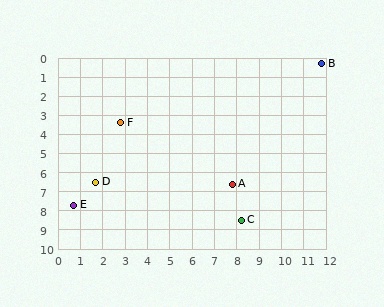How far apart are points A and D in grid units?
Points A and D are about 6.1 grid units apart.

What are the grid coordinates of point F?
Point F is at approximately (2.8, 3.4).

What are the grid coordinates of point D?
Point D is at approximately (1.7, 6.5).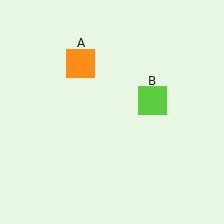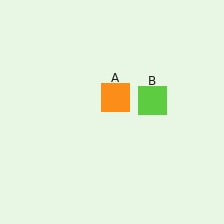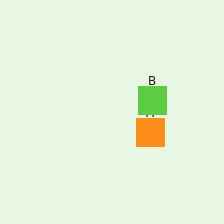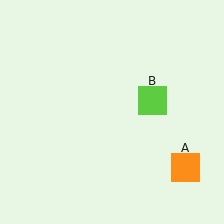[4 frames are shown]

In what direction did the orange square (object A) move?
The orange square (object A) moved down and to the right.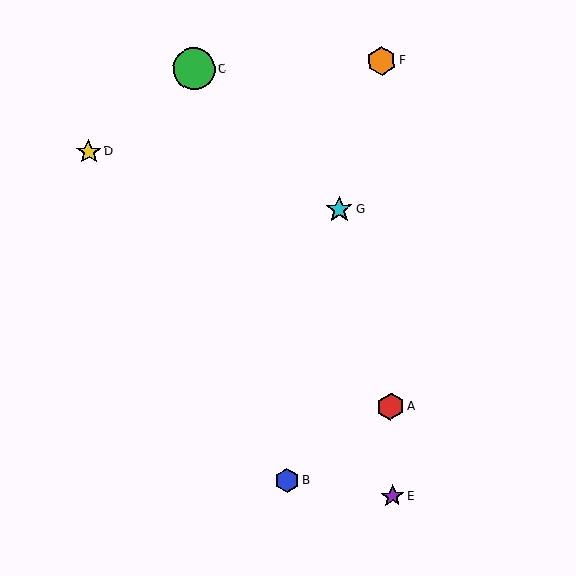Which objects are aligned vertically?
Objects A, E, F are aligned vertically.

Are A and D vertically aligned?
No, A is at x≈390 and D is at x≈89.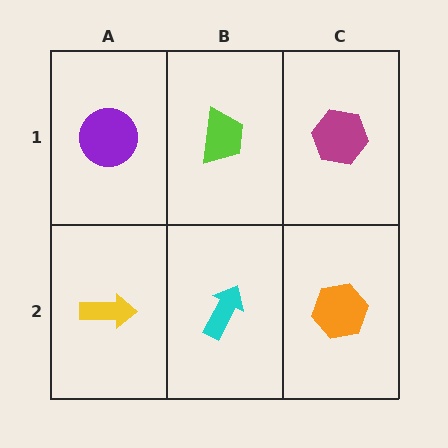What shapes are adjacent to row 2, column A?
A purple circle (row 1, column A), a cyan arrow (row 2, column B).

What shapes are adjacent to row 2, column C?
A magenta hexagon (row 1, column C), a cyan arrow (row 2, column B).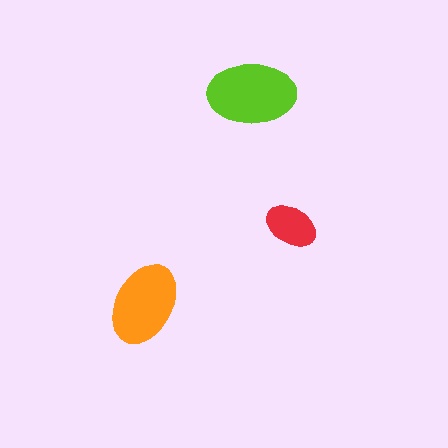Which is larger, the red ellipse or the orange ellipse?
The orange one.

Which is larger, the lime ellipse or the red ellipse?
The lime one.